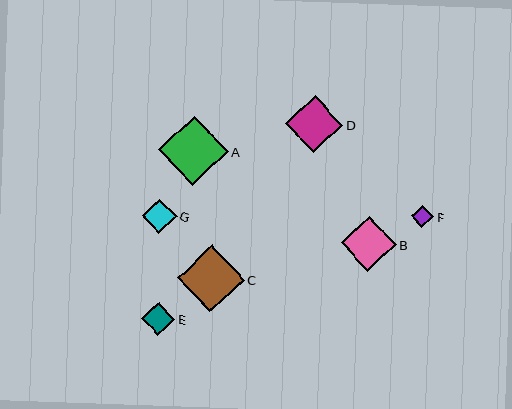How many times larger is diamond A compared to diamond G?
Diamond A is approximately 2.0 times the size of diamond G.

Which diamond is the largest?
Diamond A is the largest with a size of approximately 70 pixels.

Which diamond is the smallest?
Diamond F is the smallest with a size of approximately 22 pixels.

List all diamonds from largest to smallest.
From largest to smallest: A, C, D, B, G, E, F.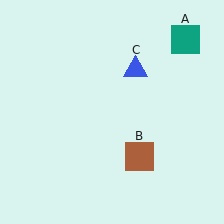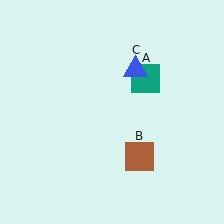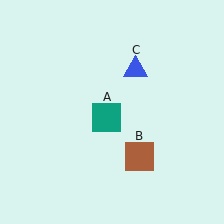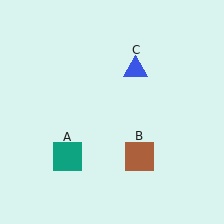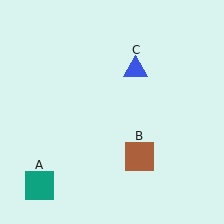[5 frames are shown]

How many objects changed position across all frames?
1 object changed position: teal square (object A).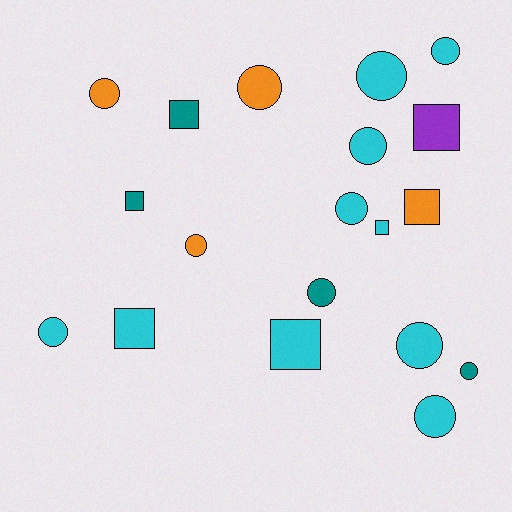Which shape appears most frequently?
Circle, with 12 objects.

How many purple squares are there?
There is 1 purple square.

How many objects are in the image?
There are 19 objects.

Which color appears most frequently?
Cyan, with 10 objects.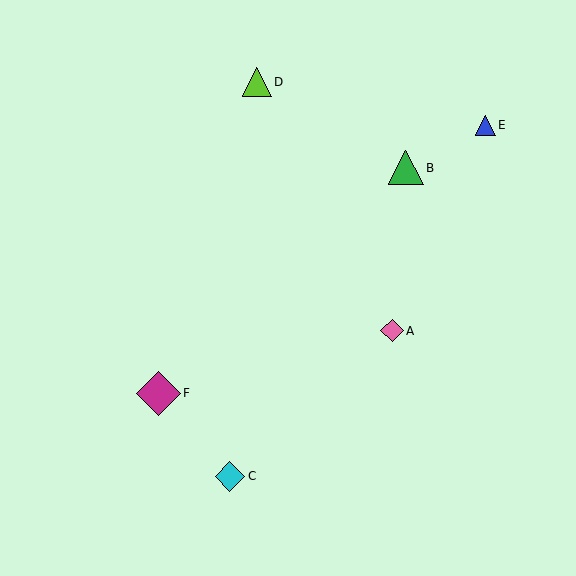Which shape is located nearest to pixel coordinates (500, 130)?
The blue triangle (labeled E) at (485, 125) is nearest to that location.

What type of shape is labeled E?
Shape E is a blue triangle.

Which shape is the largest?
The magenta diamond (labeled F) is the largest.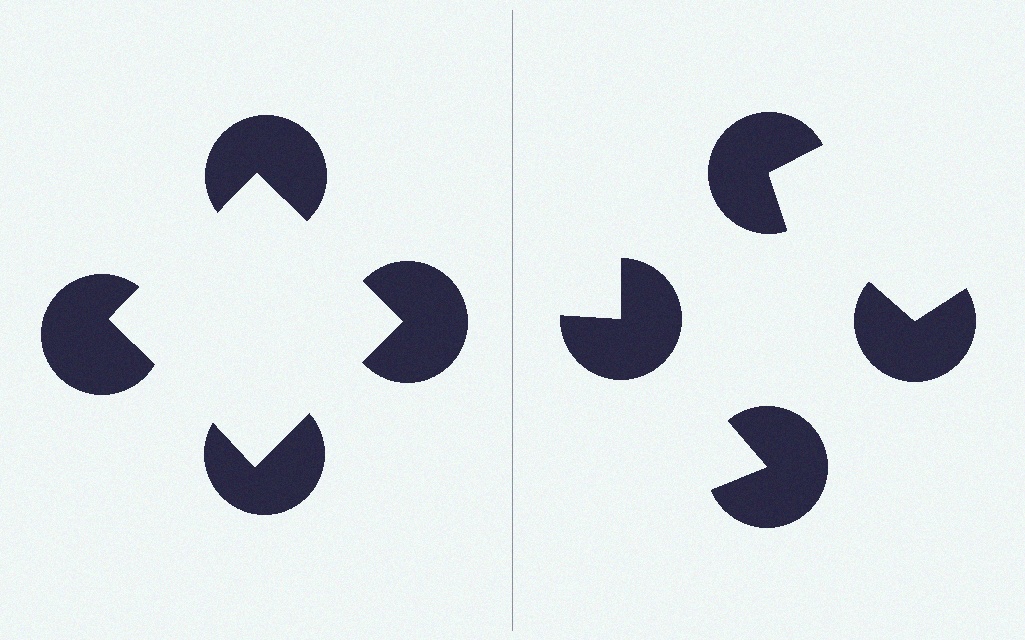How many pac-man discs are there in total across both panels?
8 — 4 on each side.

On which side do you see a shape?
An illusory square appears on the left side. On the right side the wedge cuts are rotated, so no coherent shape forms.